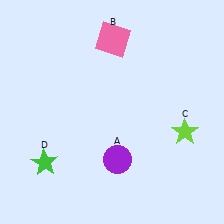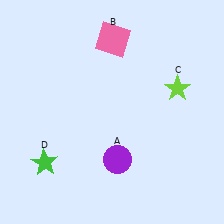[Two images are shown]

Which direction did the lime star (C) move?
The lime star (C) moved up.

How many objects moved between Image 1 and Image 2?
1 object moved between the two images.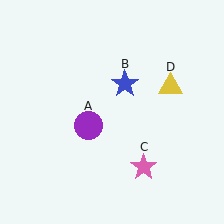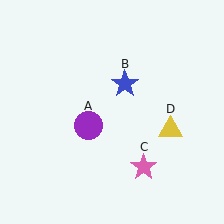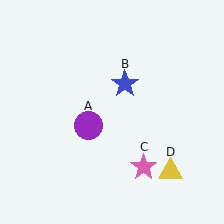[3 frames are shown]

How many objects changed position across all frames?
1 object changed position: yellow triangle (object D).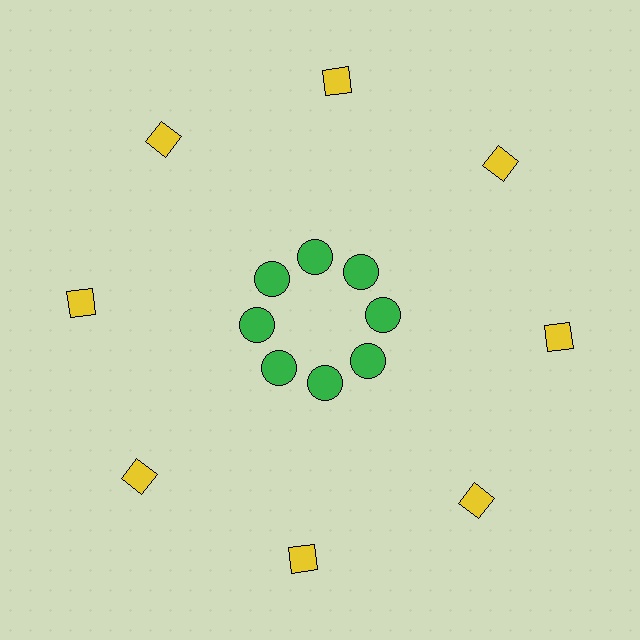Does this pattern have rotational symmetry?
Yes, this pattern has 8-fold rotational symmetry. It looks the same after rotating 45 degrees around the center.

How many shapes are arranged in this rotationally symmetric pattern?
There are 16 shapes, arranged in 8 groups of 2.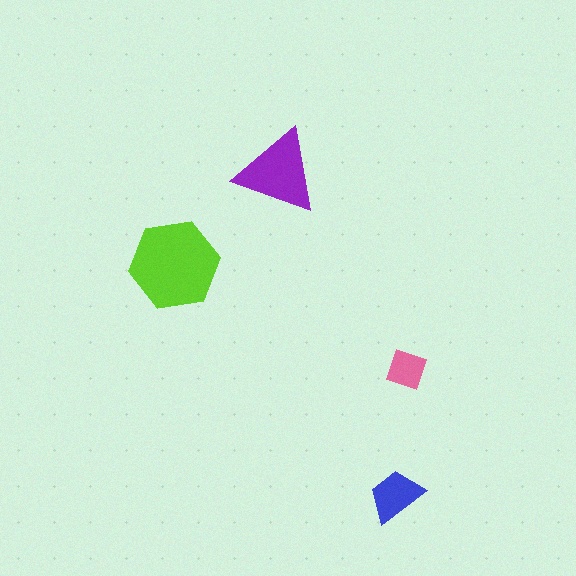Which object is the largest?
The lime hexagon.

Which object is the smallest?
The pink square.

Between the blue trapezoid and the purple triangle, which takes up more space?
The purple triangle.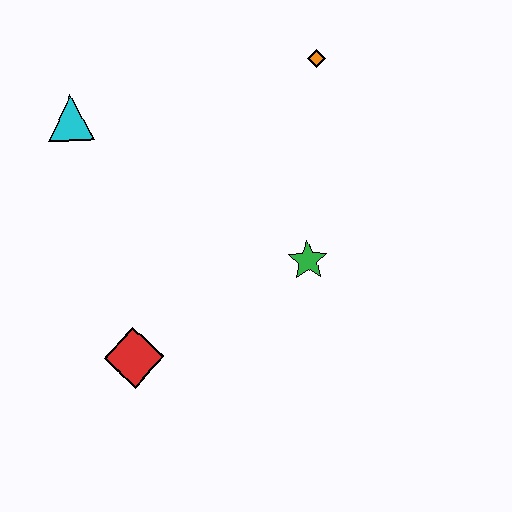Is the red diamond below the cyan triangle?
Yes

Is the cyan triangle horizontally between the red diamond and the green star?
No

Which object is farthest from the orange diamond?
The red diamond is farthest from the orange diamond.